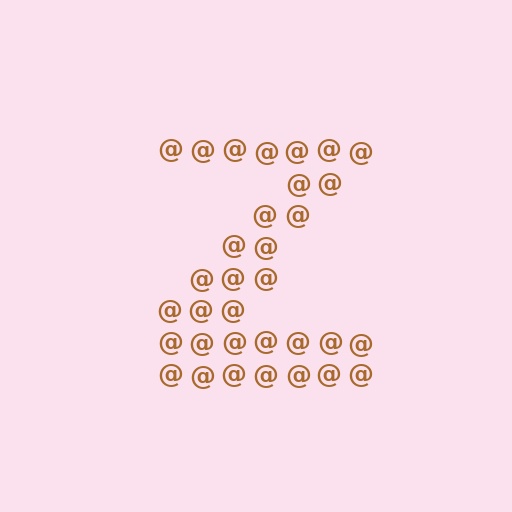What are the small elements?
The small elements are at signs.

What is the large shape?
The large shape is the letter Z.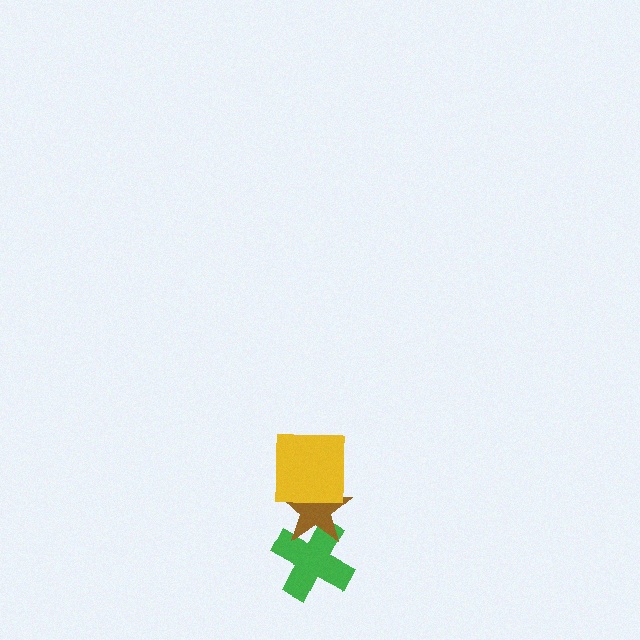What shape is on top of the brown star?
The yellow square is on top of the brown star.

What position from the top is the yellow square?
The yellow square is 1st from the top.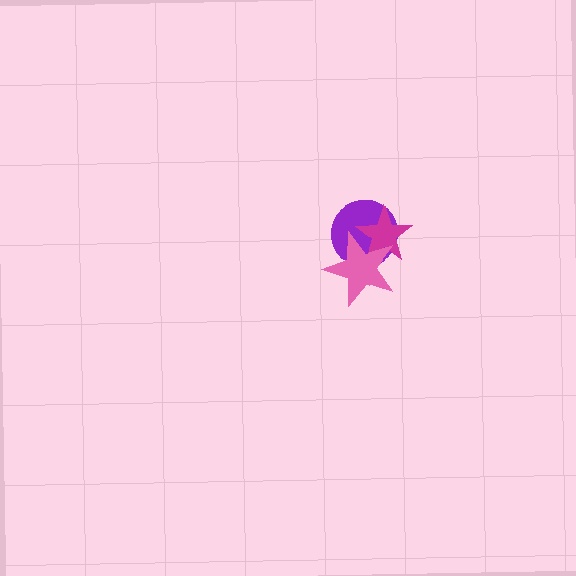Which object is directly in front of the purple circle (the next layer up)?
The magenta star is directly in front of the purple circle.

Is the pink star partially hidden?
No, no other shape covers it.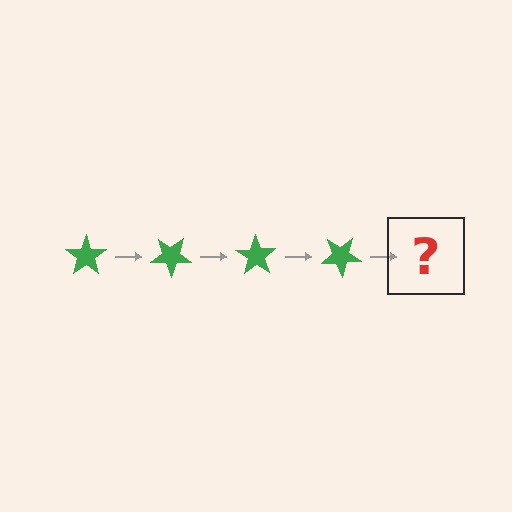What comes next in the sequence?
The next element should be a green star rotated 140 degrees.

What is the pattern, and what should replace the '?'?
The pattern is that the star rotates 35 degrees each step. The '?' should be a green star rotated 140 degrees.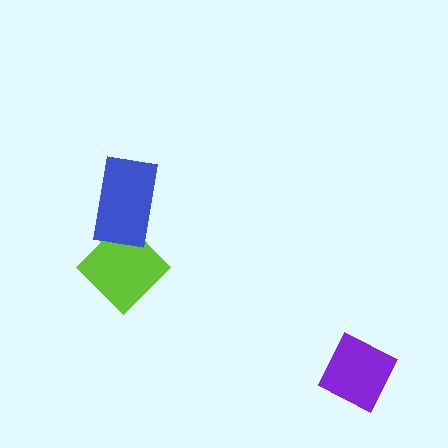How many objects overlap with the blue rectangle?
1 object overlaps with the blue rectangle.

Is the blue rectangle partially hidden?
No, no other shape covers it.